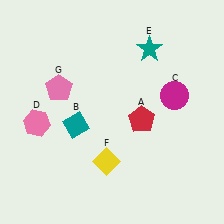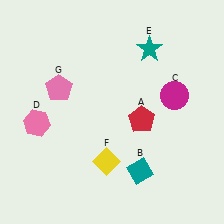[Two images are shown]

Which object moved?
The teal diamond (B) moved right.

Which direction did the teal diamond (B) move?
The teal diamond (B) moved right.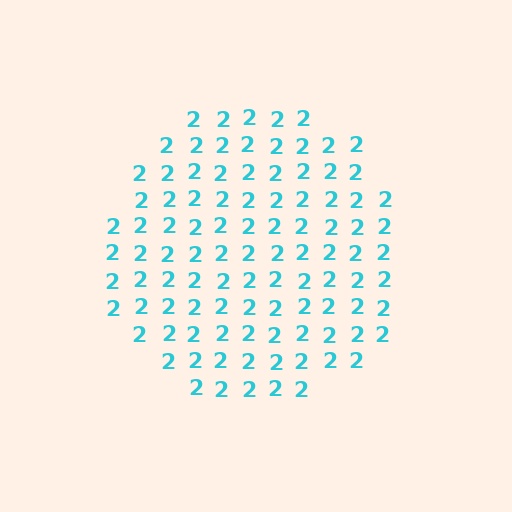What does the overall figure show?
The overall figure shows a circle.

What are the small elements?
The small elements are digit 2's.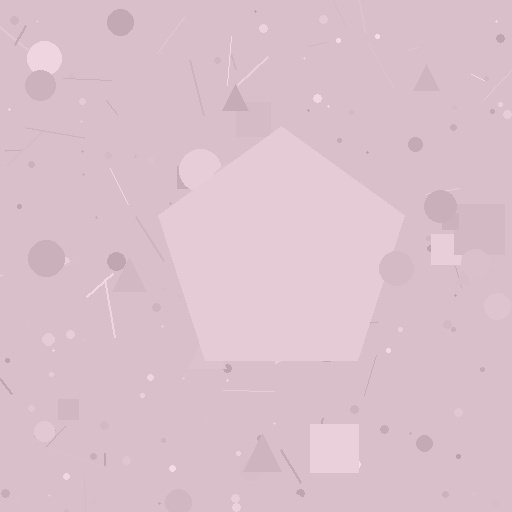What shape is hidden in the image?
A pentagon is hidden in the image.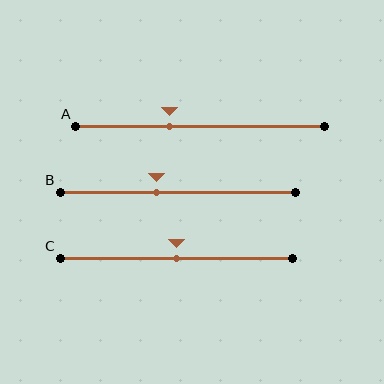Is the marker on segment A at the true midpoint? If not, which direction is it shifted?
No, the marker on segment A is shifted to the left by about 12% of the segment length.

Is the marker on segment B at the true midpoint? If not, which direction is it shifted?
No, the marker on segment B is shifted to the left by about 9% of the segment length.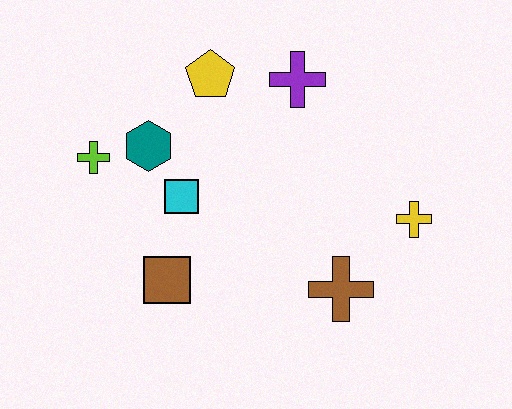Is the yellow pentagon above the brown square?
Yes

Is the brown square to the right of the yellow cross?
No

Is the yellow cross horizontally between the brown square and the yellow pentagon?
No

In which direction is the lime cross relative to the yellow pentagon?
The lime cross is to the left of the yellow pentagon.